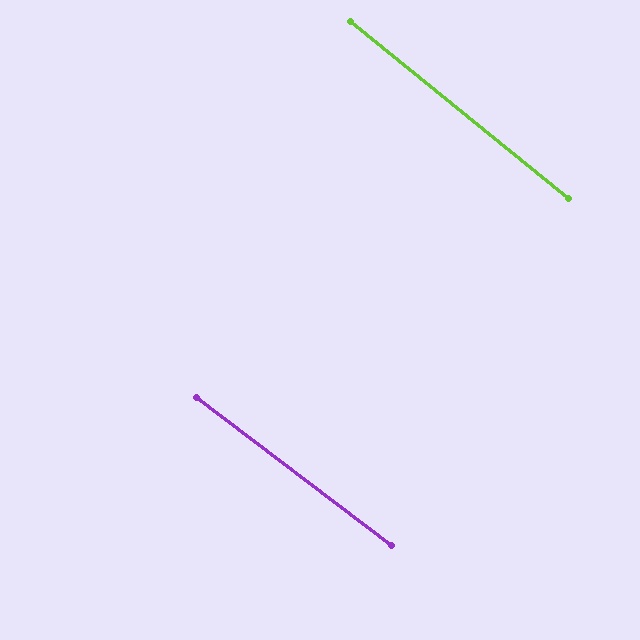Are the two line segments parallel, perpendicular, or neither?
Parallel — their directions differ by only 1.7°.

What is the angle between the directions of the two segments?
Approximately 2 degrees.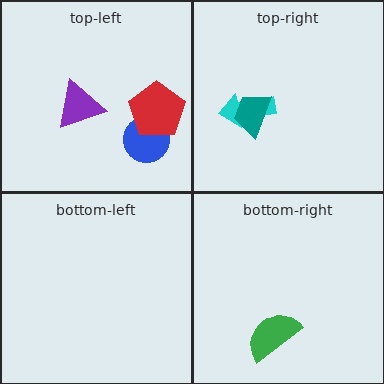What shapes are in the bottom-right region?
The green semicircle.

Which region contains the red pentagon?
The top-left region.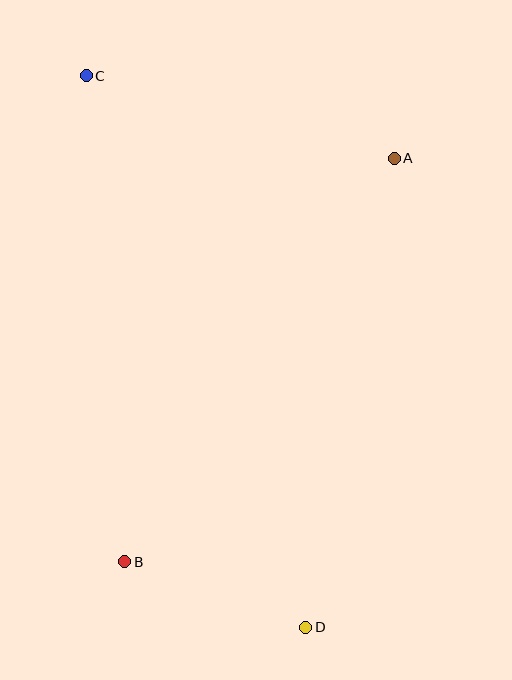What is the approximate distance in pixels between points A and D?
The distance between A and D is approximately 477 pixels.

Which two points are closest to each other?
Points B and D are closest to each other.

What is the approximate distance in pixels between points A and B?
The distance between A and B is approximately 485 pixels.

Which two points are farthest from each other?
Points C and D are farthest from each other.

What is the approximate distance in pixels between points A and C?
The distance between A and C is approximately 319 pixels.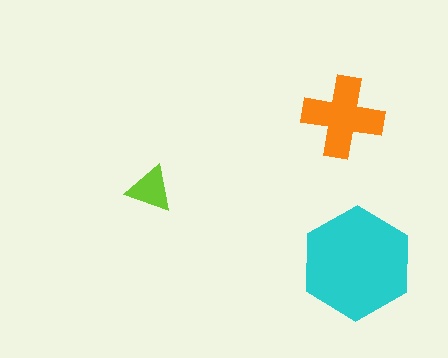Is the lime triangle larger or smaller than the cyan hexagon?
Smaller.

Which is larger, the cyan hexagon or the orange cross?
The cyan hexagon.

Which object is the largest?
The cyan hexagon.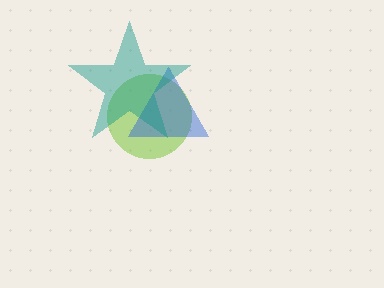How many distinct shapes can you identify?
There are 3 distinct shapes: a lime circle, a blue triangle, a teal star.